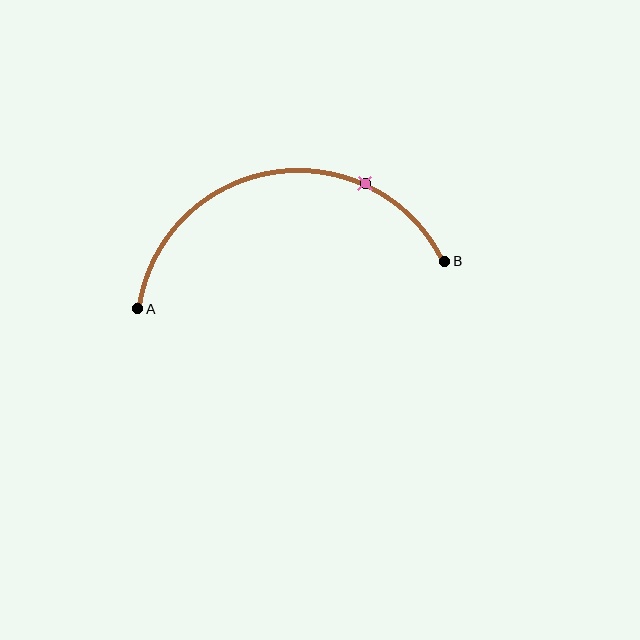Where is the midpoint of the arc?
The arc midpoint is the point on the curve farthest from the straight line joining A and B. It sits above that line.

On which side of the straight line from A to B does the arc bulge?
The arc bulges above the straight line connecting A and B.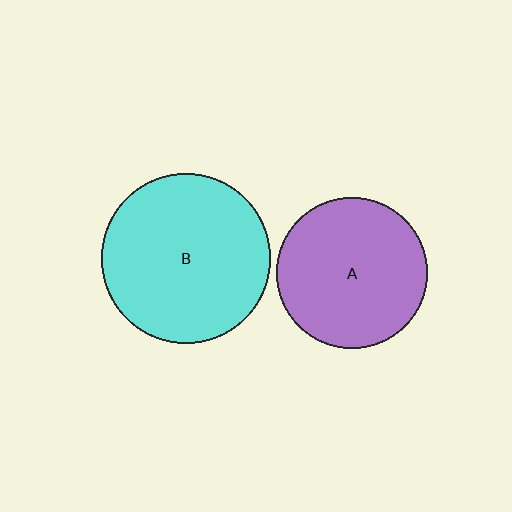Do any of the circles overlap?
No, none of the circles overlap.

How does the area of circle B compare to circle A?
Approximately 1.3 times.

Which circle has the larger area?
Circle B (cyan).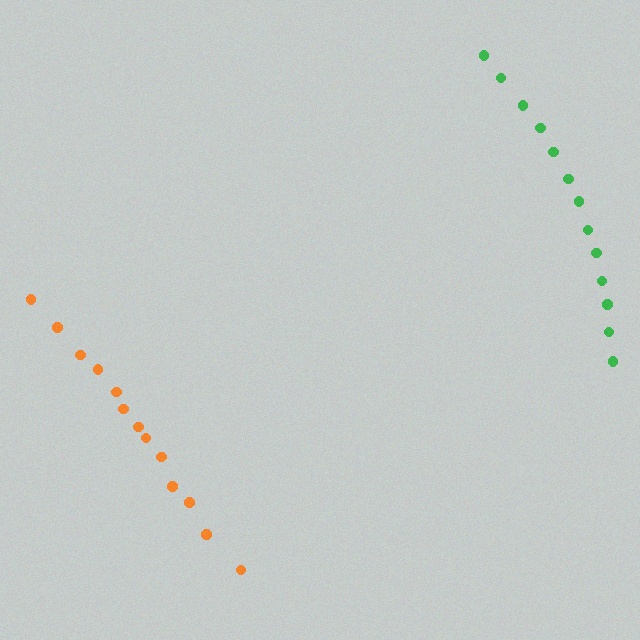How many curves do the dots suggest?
There are 2 distinct paths.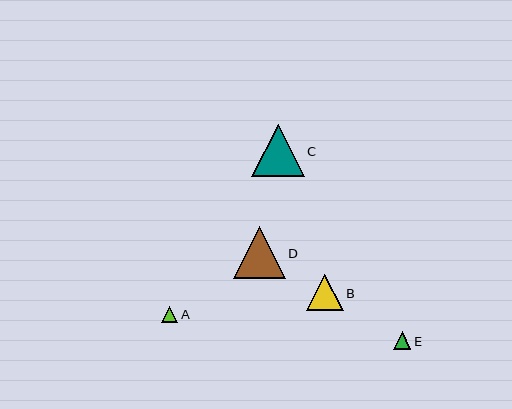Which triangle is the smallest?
Triangle A is the smallest with a size of approximately 16 pixels.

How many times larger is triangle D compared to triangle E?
Triangle D is approximately 2.9 times the size of triangle E.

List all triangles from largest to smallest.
From largest to smallest: C, D, B, E, A.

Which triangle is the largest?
Triangle C is the largest with a size of approximately 53 pixels.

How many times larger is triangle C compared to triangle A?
Triangle C is approximately 3.3 times the size of triangle A.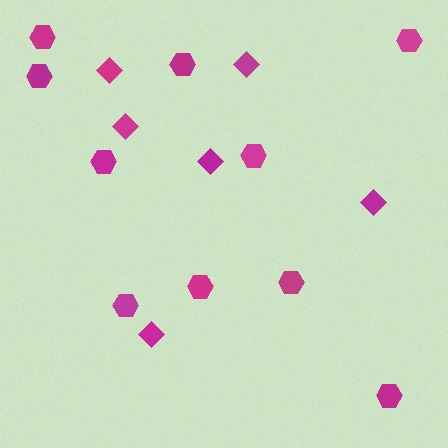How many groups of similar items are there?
There are 2 groups: one group of hexagons (10) and one group of diamonds (6).